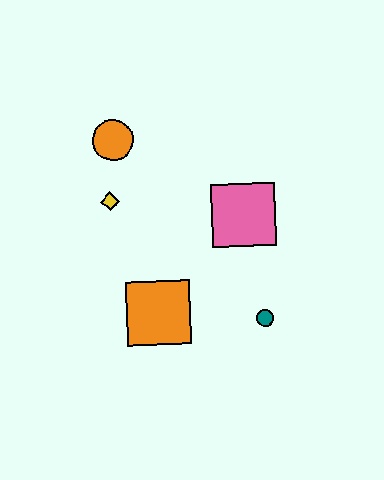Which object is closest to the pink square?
The teal circle is closest to the pink square.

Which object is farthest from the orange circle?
The teal circle is farthest from the orange circle.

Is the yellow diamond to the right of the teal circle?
No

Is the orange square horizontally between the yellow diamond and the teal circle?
Yes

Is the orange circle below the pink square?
No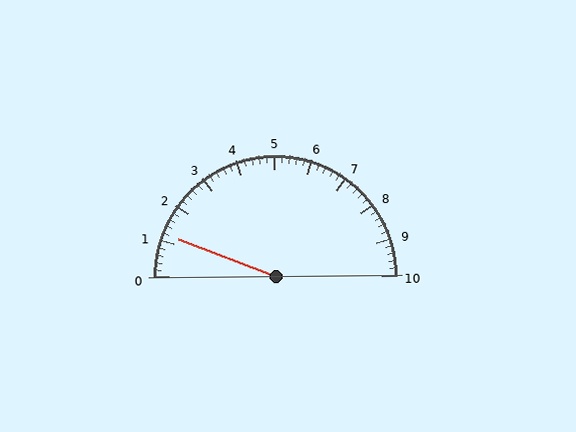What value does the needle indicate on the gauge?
The needle indicates approximately 1.2.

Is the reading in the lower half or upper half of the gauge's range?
The reading is in the lower half of the range (0 to 10).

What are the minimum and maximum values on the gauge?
The gauge ranges from 0 to 10.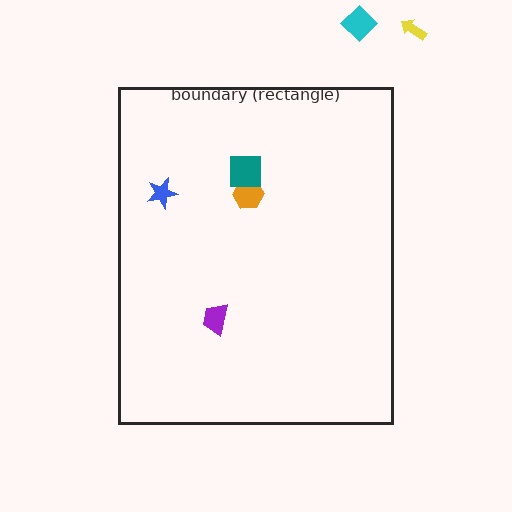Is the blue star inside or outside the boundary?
Inside.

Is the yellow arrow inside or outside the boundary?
Outside.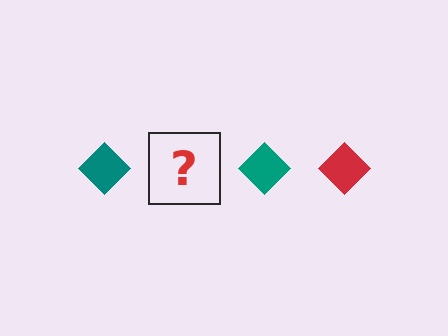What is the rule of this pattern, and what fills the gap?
The rule is that the pattern cycles through teal, red diamonds. The gap should be filled with a red diamond.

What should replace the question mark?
The question mark should be replaced with a red diamond.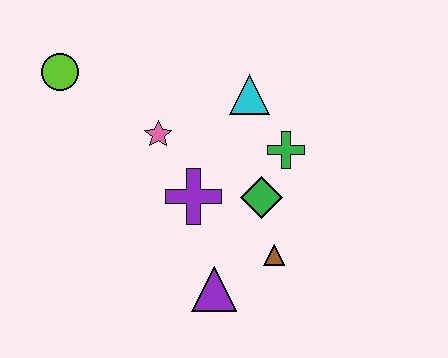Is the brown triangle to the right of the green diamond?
Yes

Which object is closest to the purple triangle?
The brown triangle is closest to the purple triangle.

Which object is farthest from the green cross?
The lime circle is farthest from the green cross.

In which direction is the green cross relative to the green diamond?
The green cross is above the green diamond.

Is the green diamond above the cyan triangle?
No